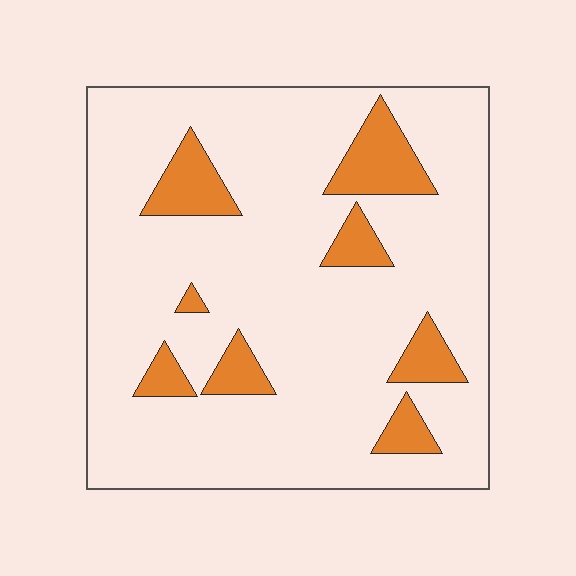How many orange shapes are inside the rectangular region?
8.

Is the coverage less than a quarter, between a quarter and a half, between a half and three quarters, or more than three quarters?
Less than a quarter.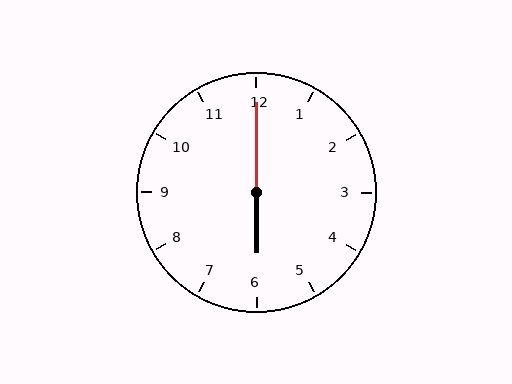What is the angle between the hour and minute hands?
Approximately 180 degrees.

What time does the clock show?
6:00.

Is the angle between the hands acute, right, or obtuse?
It is obtuse.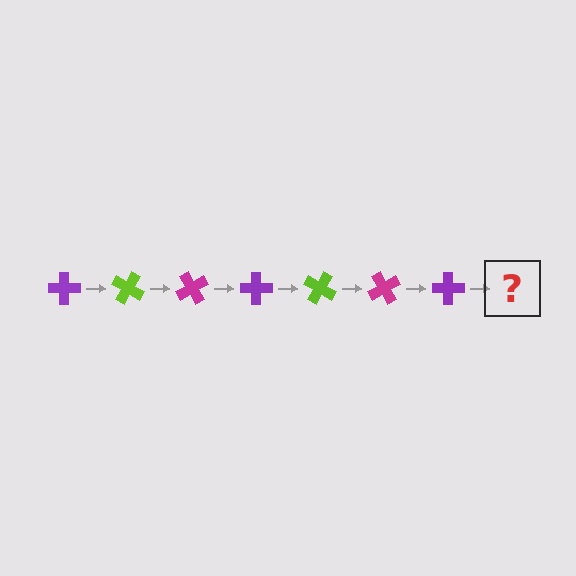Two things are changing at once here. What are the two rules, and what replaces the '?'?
The two rules are that it rotates 30 degrees each step and the color cycles through purple, lime, and magenta. The '?' should be a lime cross, rotated 210 degrees from the start.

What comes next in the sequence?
The next element should be a lime cross, rotated 210 degrees from the start.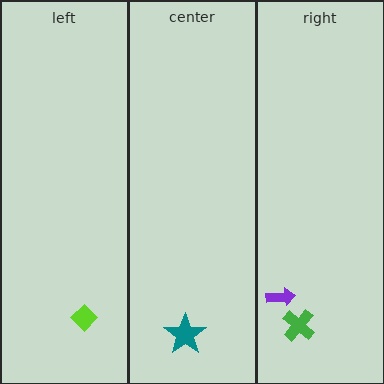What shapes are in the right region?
The green cross, the purple arrow.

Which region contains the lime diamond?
The left region.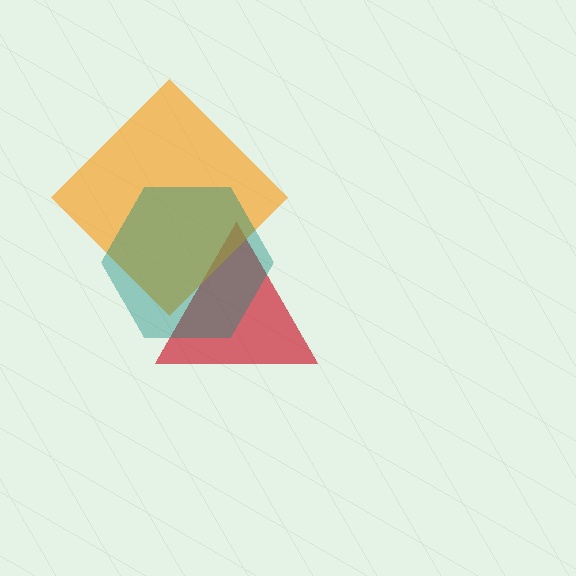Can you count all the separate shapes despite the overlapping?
Yes, there are 3 separate shapes.